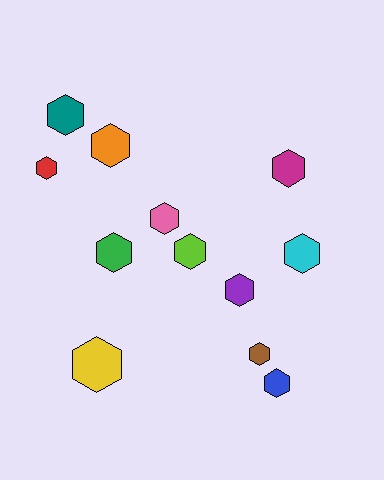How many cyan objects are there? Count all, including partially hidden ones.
There is 1 cyan object.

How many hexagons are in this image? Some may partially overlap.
There are 12 hexagons.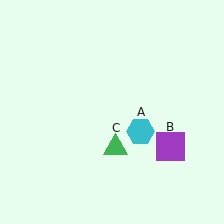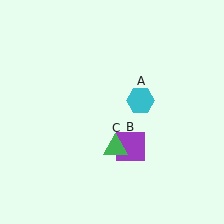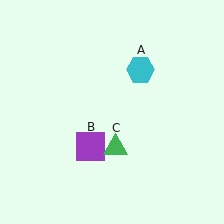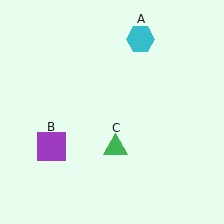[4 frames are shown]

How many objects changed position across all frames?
2 objects changed position: cyan hexagon (object A), purple square (object B).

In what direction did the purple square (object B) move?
The purple square (object B) moved left.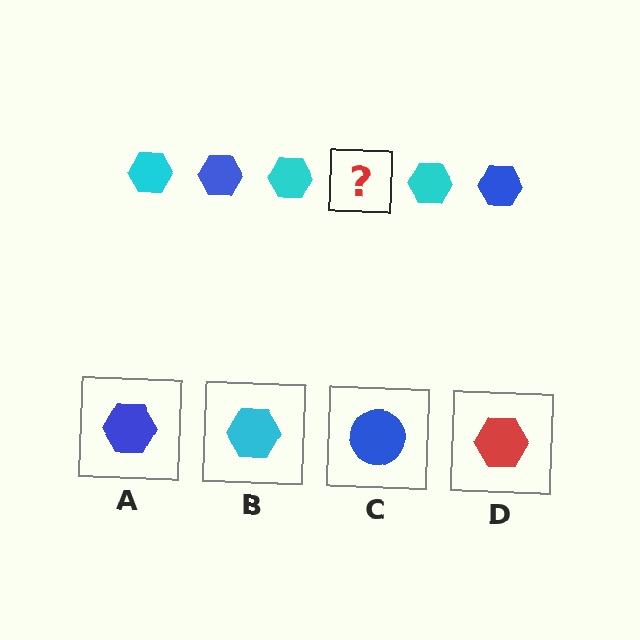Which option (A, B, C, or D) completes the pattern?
A.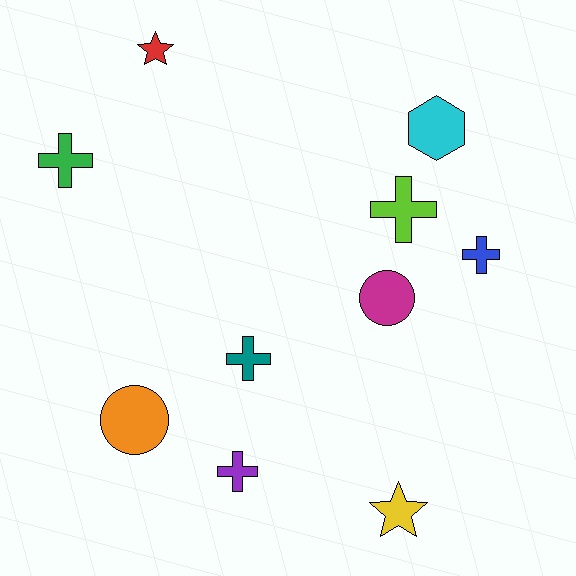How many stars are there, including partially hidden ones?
There are 2 stars.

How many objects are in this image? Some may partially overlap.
There are 10 objects.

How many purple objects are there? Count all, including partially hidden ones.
There is 1 purple object.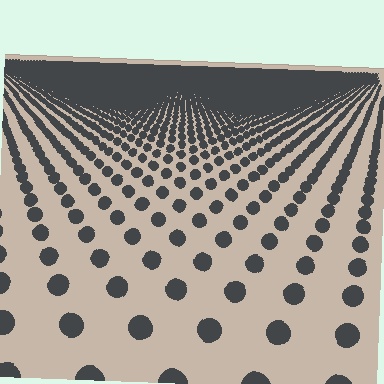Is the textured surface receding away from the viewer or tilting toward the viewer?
The surface is receding away from the viewer. Texture elements get smaller and denser toward the top.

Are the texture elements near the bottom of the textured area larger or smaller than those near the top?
Larger. Near the bottom, elements are closer to the viewer and appear at a bigger on-screen size.